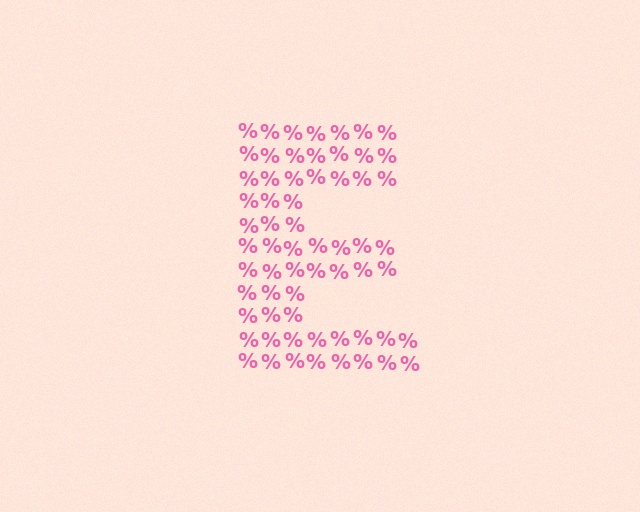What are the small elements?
The small elements are percent signs.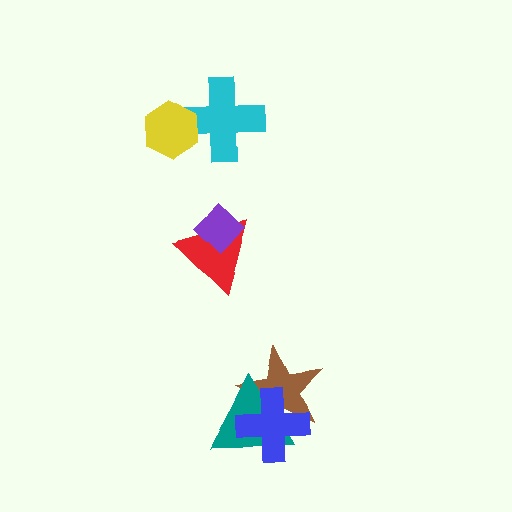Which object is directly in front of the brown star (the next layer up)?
The teal triangle is directly in front of the brown star.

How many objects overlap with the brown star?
2 objects overlap with the brown star.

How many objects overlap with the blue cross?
2 objects overlap with the blue cross.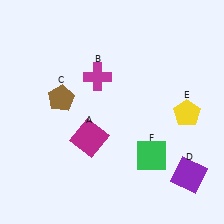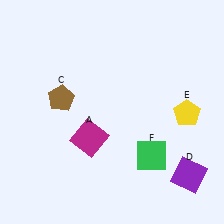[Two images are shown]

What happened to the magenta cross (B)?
The magenta cross (B) was removed in Image 2. It was in the top-left area of Image 1.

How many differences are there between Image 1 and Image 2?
There is 1 difference between the two images.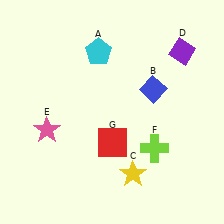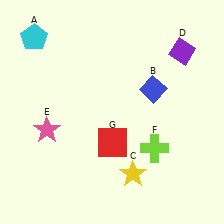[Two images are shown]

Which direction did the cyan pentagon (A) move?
The cyan pentagon (A) moved left.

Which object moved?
The cyan pentagon (A) moved left.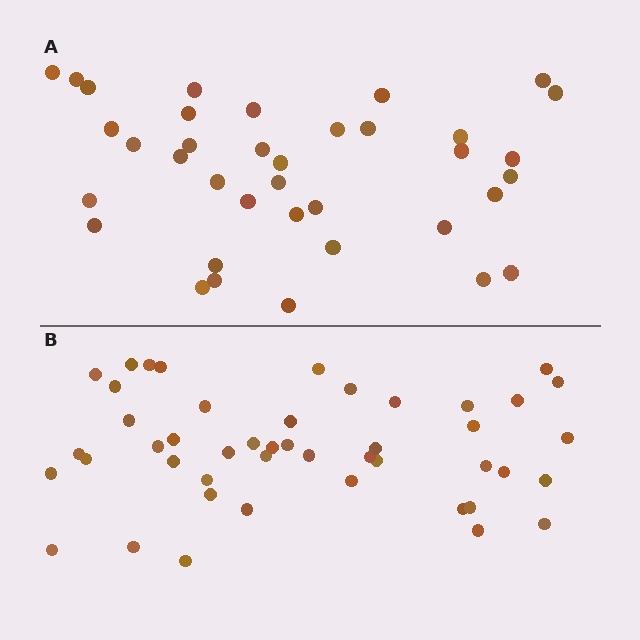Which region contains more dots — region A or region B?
Region B (the bottom region) has more dots.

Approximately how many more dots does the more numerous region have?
Region B has roughly 8 or so more dots than region A.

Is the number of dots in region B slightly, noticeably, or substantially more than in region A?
Region B has only slightly more — the two regions are fairly close. The ratio is roughly 1.2 to 1.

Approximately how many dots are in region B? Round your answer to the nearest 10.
About 50 dots. (The exact count is 46, which rounds to 50.)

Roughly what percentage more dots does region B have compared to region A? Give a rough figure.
About 25% more.